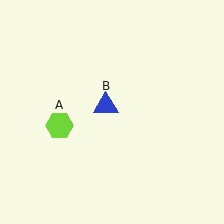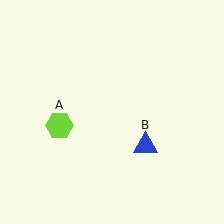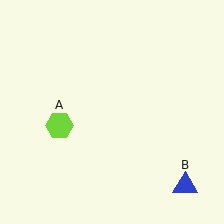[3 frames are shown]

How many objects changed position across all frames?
1 object changed position: blue triangle (object B).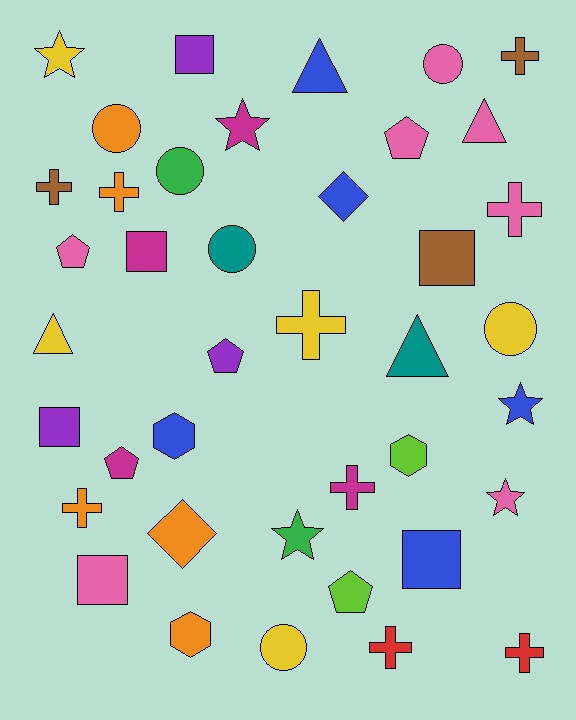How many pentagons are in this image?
There are 5 pentagons.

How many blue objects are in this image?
There are 5 blue objects.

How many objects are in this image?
There are 40 objects.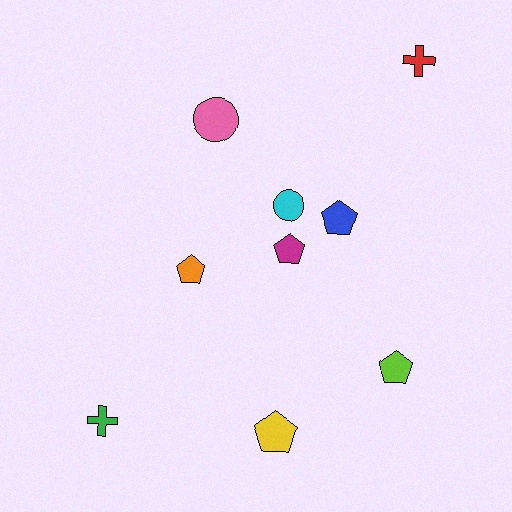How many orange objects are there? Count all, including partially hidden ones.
There is 1 orange object.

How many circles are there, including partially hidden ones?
There are 2 circles.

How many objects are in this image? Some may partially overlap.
There are 9 objects.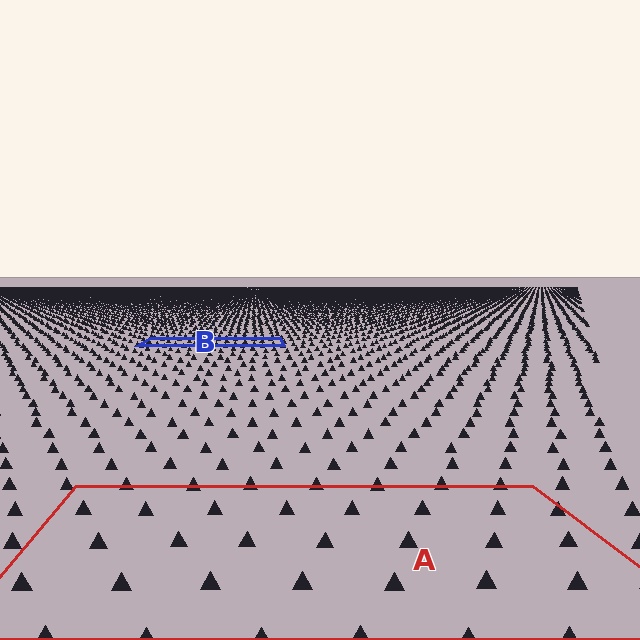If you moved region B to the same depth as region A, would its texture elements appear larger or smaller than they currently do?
They would appear larger. At a closer depth, the same texture elements are projected at a bigger on-screen size.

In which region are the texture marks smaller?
The texture marks are smaller in region B, because it is farther away.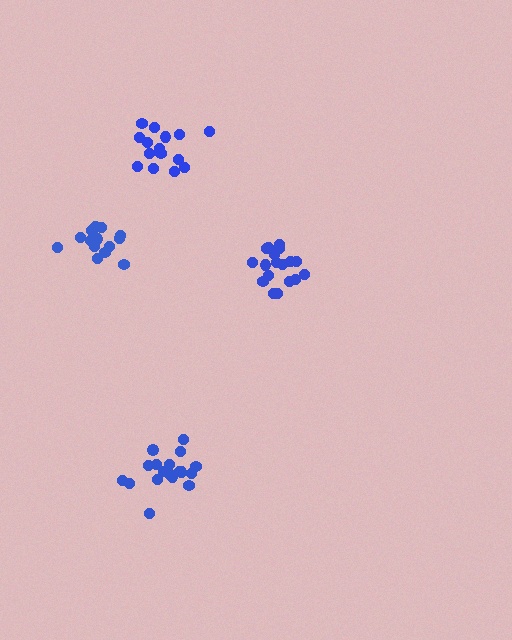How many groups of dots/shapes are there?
There are 4 groups.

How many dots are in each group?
Group 1: 18 dots, Group 2: 19 dots, Group 3: 15 dots, Group 4: 15 dots (67 total).